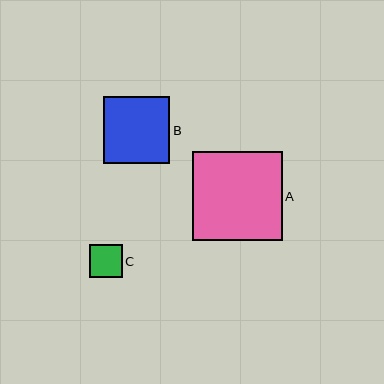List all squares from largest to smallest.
From largest to smallest: A, B, C.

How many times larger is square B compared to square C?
Square B is approximately 2.1 times the size of square C.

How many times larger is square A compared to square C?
Square A is approximately 2.8 times the size of square C.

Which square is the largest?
Square A is the largest with a size of approximately 90 pixels.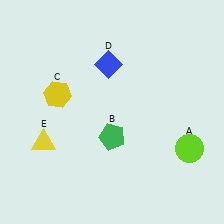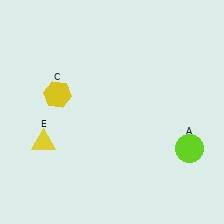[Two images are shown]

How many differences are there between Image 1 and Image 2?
There are 2 differences between the two images.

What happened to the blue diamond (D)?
The blue diamond (D) was removed in Image 2. It was in the top-left area of Image 1.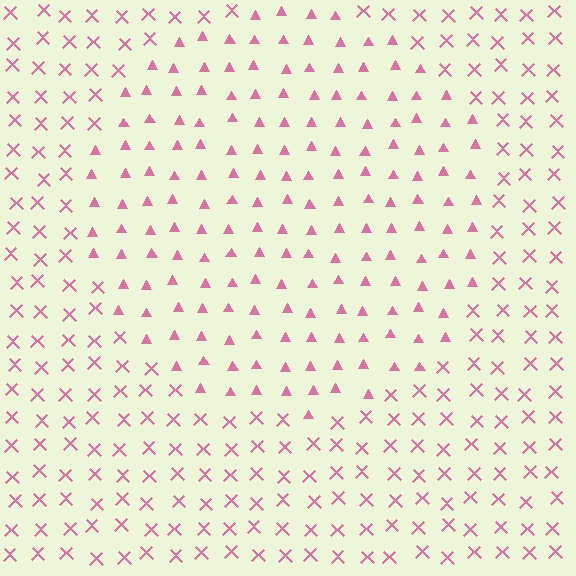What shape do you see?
I see a circle.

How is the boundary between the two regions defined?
The boundary is defined by a change in element shape: triangles inside vs. X marks outside. All elements share the same color and spacing.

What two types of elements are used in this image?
The image uses triangles inside the circle region and X marks outside it.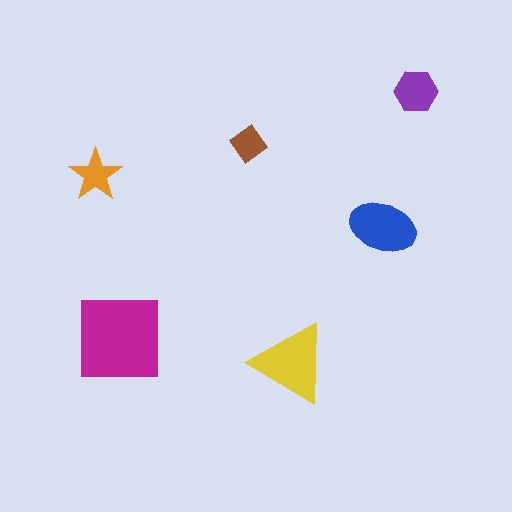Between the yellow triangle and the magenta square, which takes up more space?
The magenta square.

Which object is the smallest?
The brown diamond.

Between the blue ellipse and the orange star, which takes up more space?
The blue ellipse.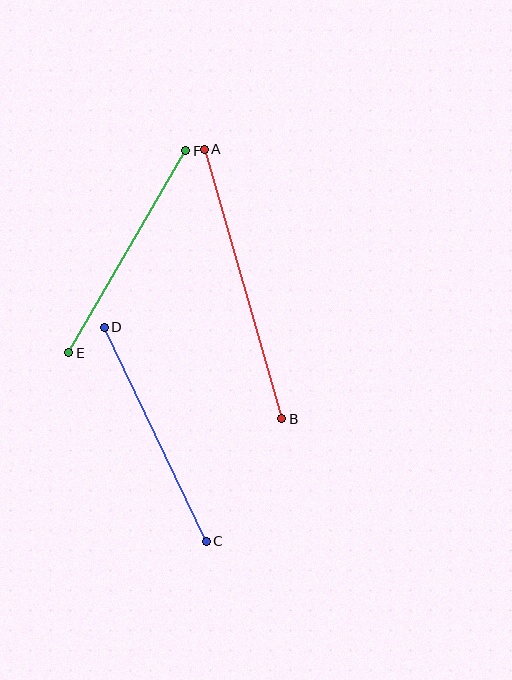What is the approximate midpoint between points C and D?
The midpoint is at approximately (155, 434) pixels.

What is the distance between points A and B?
The distance is approximately 280 pixels.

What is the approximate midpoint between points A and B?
The midpoint is at approximately (243, 284) pixels.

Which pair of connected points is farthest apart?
Points A and B are farthest apart.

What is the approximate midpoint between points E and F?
The midpoint is at approximately (127, 252) pixels.